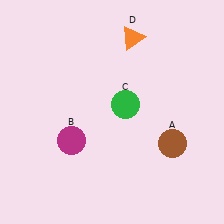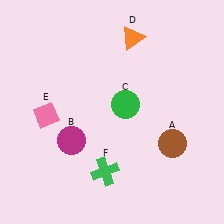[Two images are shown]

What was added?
A pink diamond (E), a green cross (F) were added in Image 2.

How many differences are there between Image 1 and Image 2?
There are 2 differences between the two images.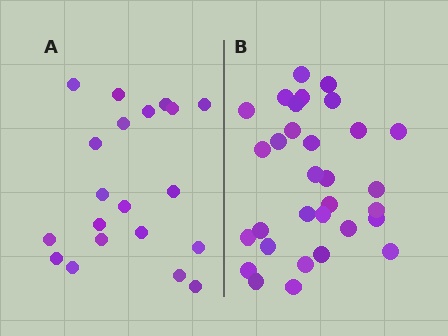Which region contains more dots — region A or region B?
Region B (the right region) has more dots.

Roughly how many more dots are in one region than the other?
Region B has roughly 12 or so more dots than region A.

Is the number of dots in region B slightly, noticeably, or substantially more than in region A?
Region B has substantially more. The ratio is roughly 1.6 to 1.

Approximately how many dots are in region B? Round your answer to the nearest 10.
About 30 dots. (The exact count is 31, which rounds to 30.)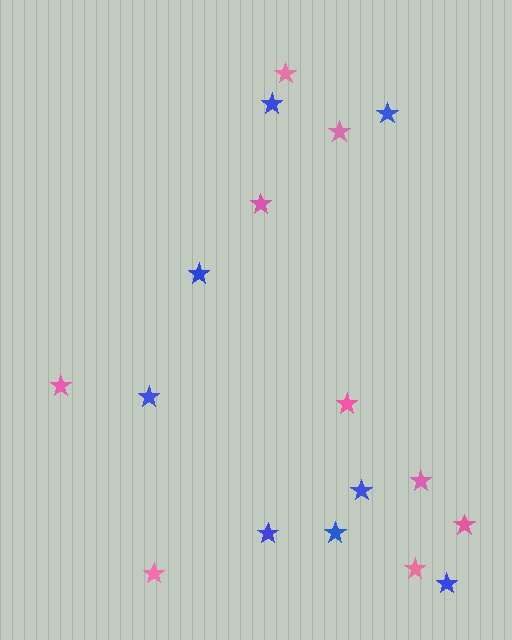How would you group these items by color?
There are 2 groups: one group of blue stars (8) and one group of pink stars (9).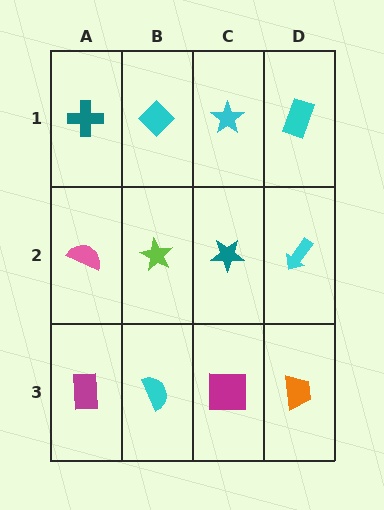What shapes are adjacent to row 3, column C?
A teal star (row 2, column C), a cyan semicircle (row 3, column B), an orange trapezoid (row 3, column D).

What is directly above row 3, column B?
A lime star.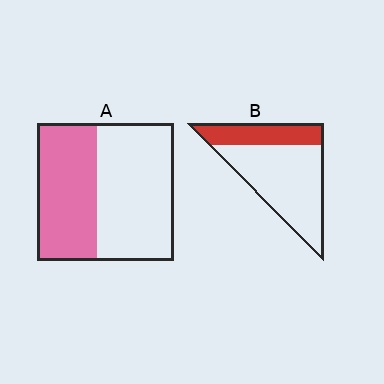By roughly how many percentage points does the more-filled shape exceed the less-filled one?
By roughly 15 percentage points (A over B).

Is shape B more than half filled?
No.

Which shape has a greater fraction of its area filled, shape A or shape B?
Shape A.